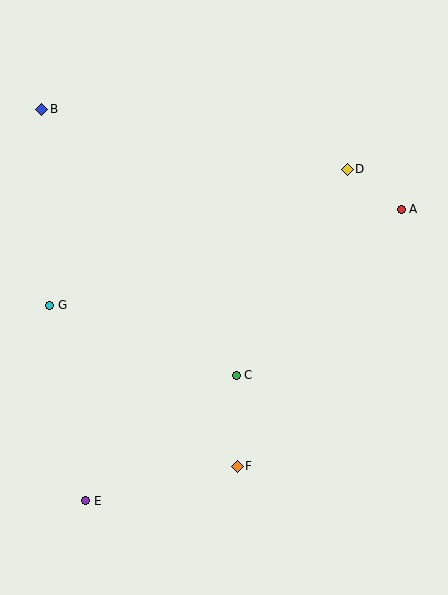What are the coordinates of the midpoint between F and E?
The midpoint between F and E is at (162, 483).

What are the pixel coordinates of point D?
Point D is at (347, 169).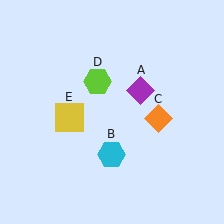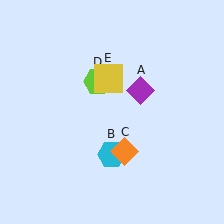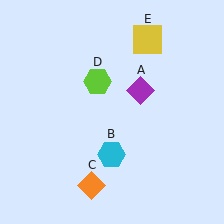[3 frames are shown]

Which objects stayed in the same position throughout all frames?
Purple diamond (object A) and cyan hexagon (object B) and lime hexagon (object D) remained stationary.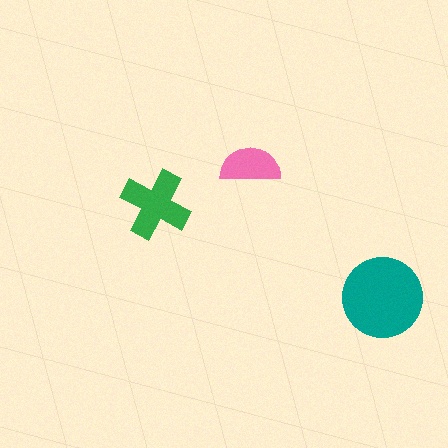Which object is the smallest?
The pink semicircle.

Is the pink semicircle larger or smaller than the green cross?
Smaller.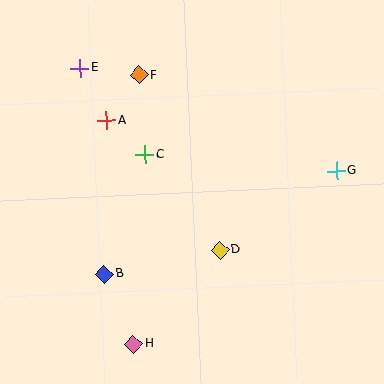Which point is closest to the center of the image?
Point C at (145, 155) is closest to the center.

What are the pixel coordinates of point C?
Point C is at (145, 155).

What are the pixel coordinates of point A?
Point A is at (107, 120).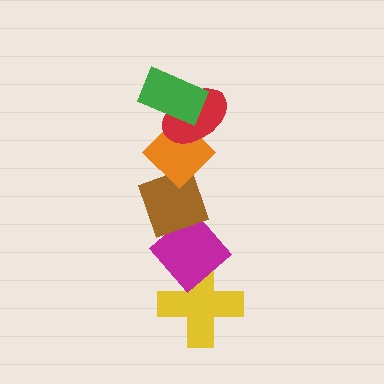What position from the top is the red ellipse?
The red ellipse is 2nd from the top.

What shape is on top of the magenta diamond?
The brown diamond is on top of the magenta diamond.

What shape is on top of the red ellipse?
The green rectangle is on top of the red ellipse.